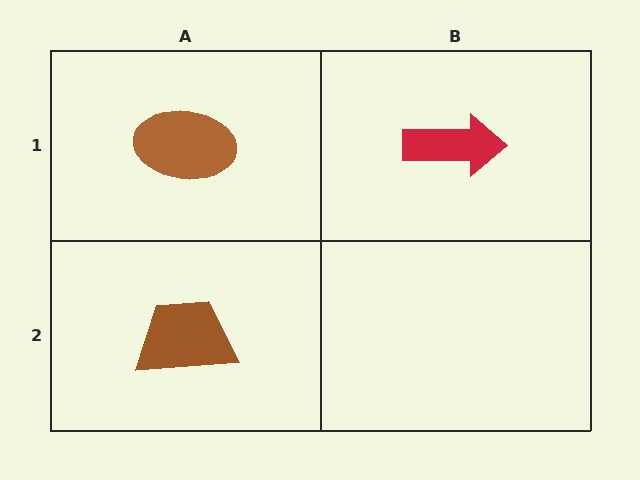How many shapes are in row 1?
2 shapes.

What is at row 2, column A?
A brown trapezoid.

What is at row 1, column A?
A brown ellipse.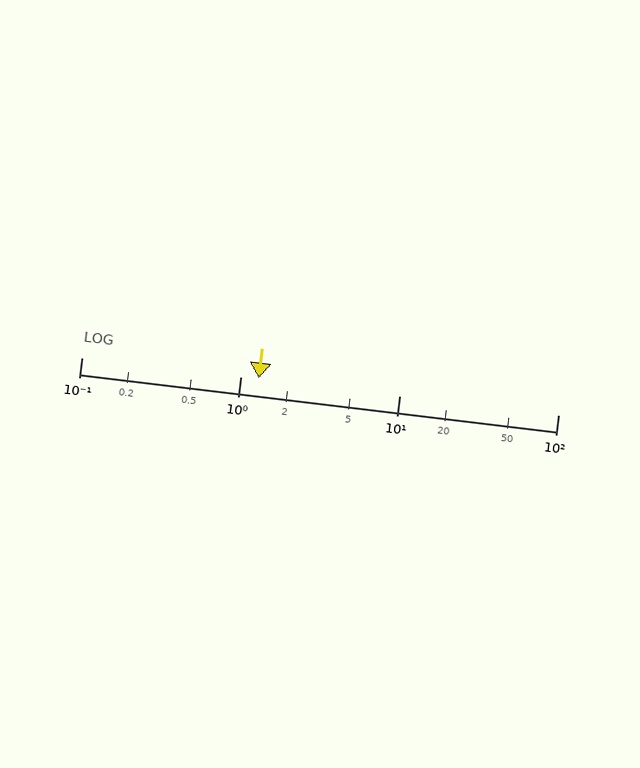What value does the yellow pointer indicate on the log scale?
The pointer indicates approximately 1.3.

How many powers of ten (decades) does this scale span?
The scale spans 3 decades, from 0.1 to 100.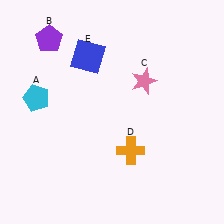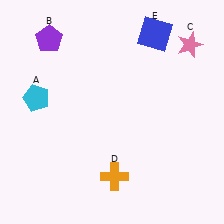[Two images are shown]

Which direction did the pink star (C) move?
The pink star (C) moved right.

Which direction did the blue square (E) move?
The blue square (E) moved right.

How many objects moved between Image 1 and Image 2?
3 objects moved between the two images.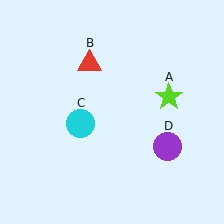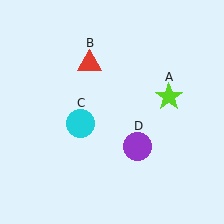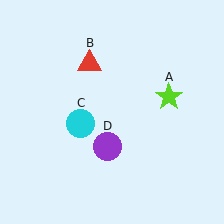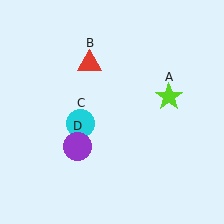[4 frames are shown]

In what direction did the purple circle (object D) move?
The purple circle (object D) moved left.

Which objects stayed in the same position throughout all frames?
Lime star (object A) and red triangle (object B) and cyan circle (object C) remained stationary.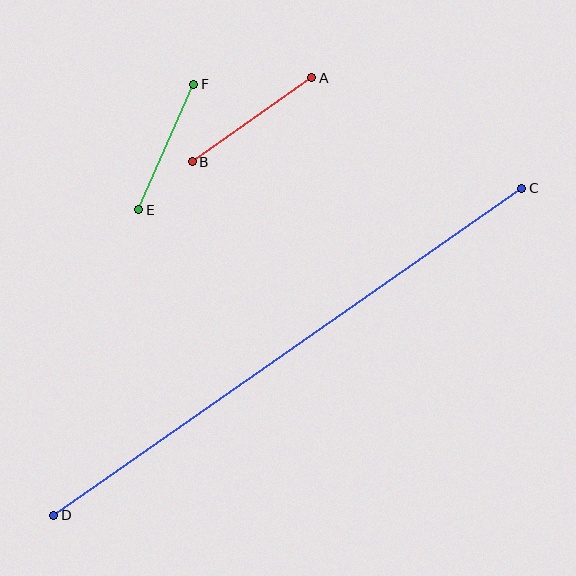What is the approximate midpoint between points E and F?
The midpoint is at approximately (166, 147) pixels.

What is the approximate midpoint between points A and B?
The midpoint is at approximately (252, 120) pixels.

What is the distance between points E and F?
The distance is approximately 137 pixels.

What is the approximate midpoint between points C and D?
The midpoint is at approximately (288, 352) pixels.